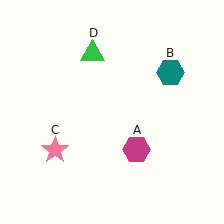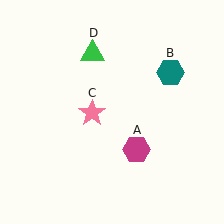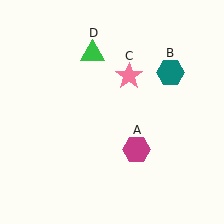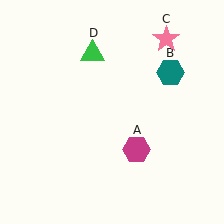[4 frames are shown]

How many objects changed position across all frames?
1 object changed position: pink star (object C).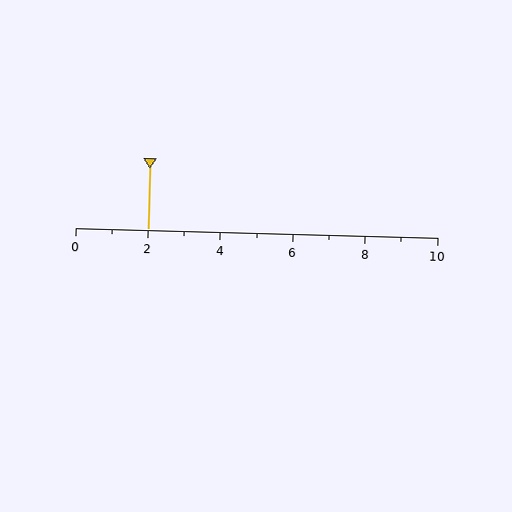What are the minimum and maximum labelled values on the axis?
The axis runs from 0 to 10.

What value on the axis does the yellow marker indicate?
The marker indicates approximately 2.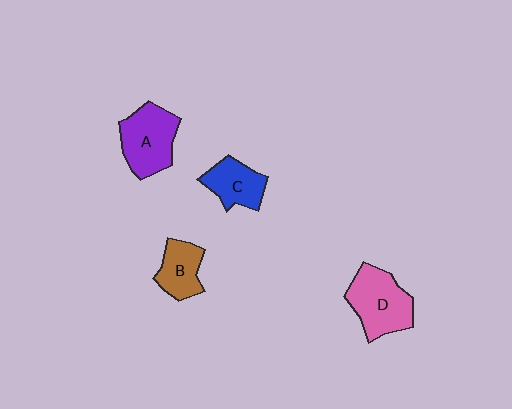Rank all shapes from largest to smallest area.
From largest to smallest: D (pink), A (purple), C (blue), B (brown).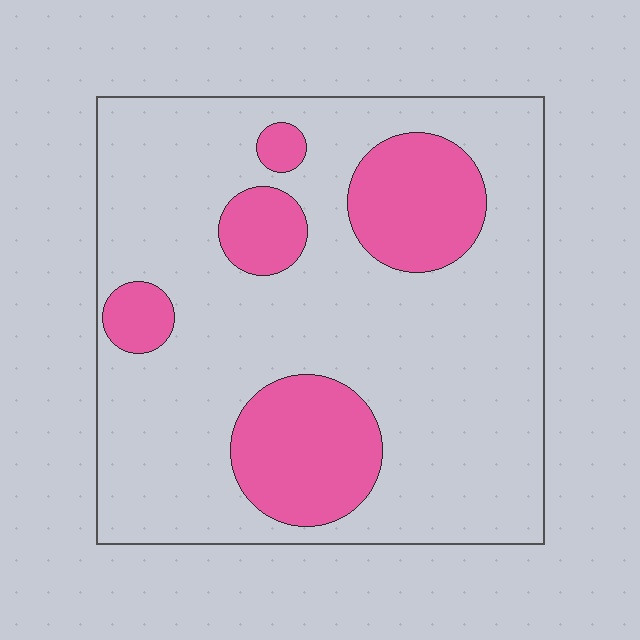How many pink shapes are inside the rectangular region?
5.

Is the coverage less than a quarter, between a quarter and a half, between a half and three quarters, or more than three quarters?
Less than a quarter.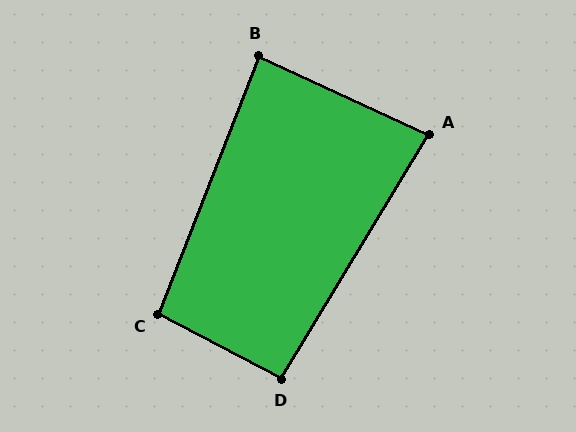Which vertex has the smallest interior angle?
A, at approximately 84 degrees.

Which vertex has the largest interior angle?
C, at approximately 96 degrees.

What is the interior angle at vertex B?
Approximately 87 degrees (approximately right).